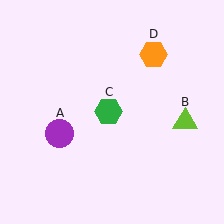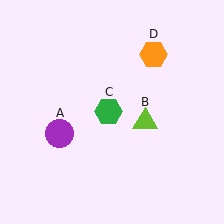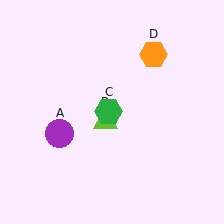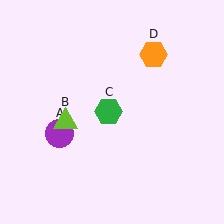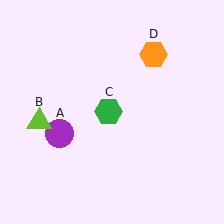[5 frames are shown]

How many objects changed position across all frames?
1 object changed position: lime triangle (object B).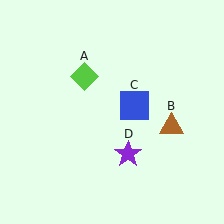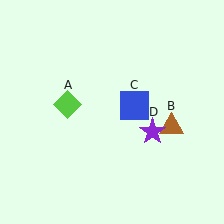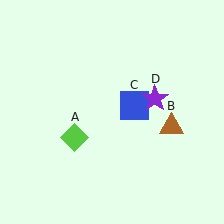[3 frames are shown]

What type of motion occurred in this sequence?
The lime diamond (object A), purple star (object D) rotated counterclockwise around the center of the scene.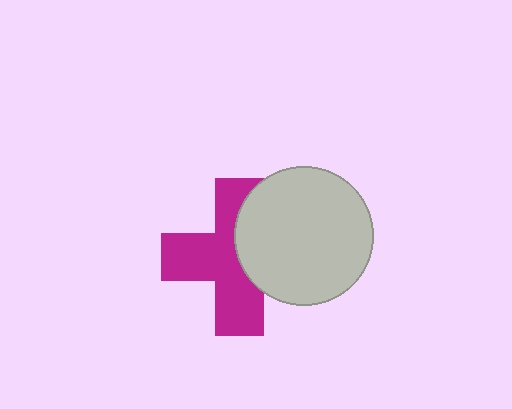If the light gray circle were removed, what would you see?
You would see the complete magenta cross.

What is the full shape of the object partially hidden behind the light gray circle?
The partially hidden object is a magenta cross.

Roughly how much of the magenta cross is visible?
About half of it is visible (roughly 61%).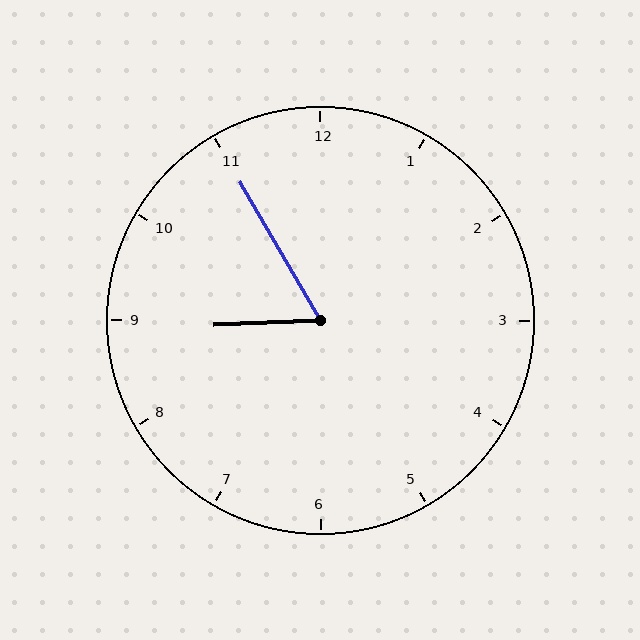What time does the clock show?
8:55.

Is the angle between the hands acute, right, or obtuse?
It is acute.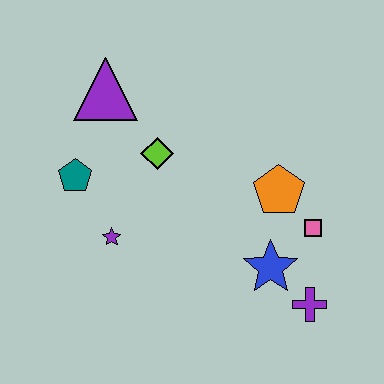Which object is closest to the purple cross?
The blue star is closest to the purple cross.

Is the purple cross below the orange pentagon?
Yes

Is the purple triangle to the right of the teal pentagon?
Yes